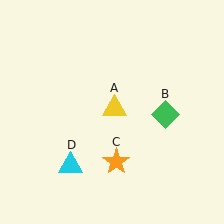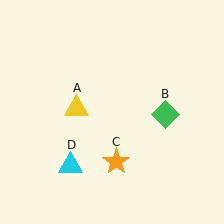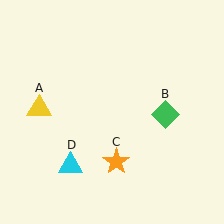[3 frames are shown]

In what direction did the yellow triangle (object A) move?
The yellow triangle (object A) moved left.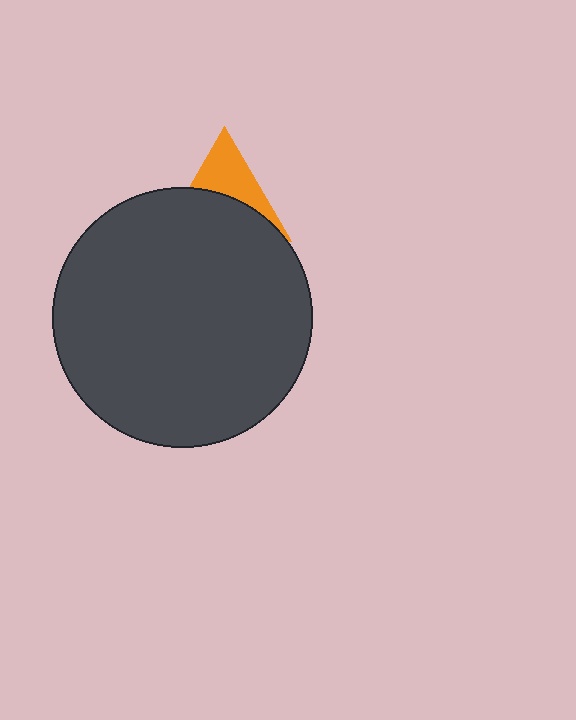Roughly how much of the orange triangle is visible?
A small part of it is visible (roughly 42%).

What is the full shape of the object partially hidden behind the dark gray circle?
The partially hidden object is an orange triangle.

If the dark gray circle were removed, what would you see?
You would see the complete orange triangle.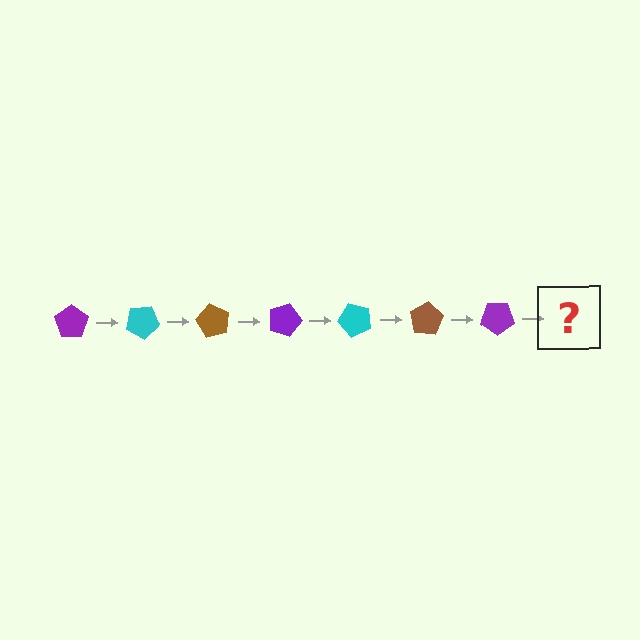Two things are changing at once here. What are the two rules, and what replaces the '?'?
The two rules are that it rotates 30 degrees each step and the color cycles through purple, cyan, and brown. The '?' should be a cyan pentagon, rotated 210 degrees from the start.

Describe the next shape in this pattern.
It should be a cyan pentagon, rotated 210 degrees from the start.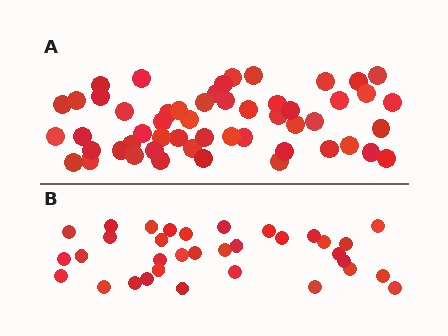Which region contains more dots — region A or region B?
Region A (the top region) has more dots.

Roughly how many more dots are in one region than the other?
Region A has approximately 20 more dots than region B.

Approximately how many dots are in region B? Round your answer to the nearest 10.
About 30 dots. (The exact count is 34, which rounds to 30.)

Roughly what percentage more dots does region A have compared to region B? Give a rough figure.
About 55% more.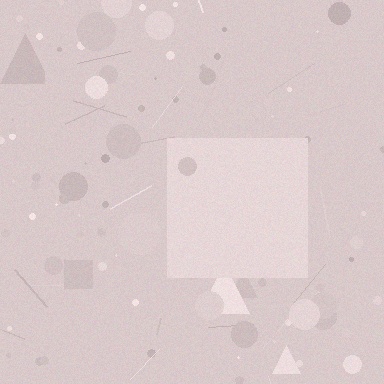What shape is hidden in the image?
A square is hidden in the image.